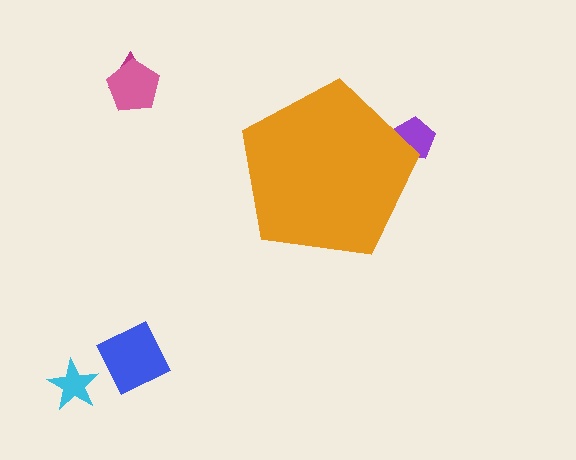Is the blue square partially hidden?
No, the blue square is fully visible.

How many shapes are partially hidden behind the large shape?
1 shape is partially hidden.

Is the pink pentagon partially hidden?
No, the pink pentagon is fully visible.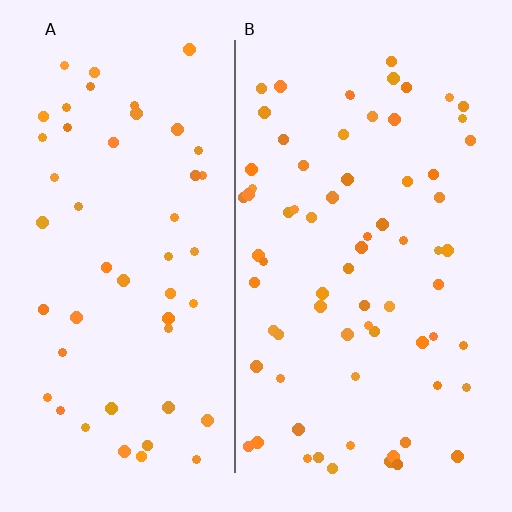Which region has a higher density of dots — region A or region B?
B (the right).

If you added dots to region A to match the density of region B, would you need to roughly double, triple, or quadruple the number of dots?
Approximately double.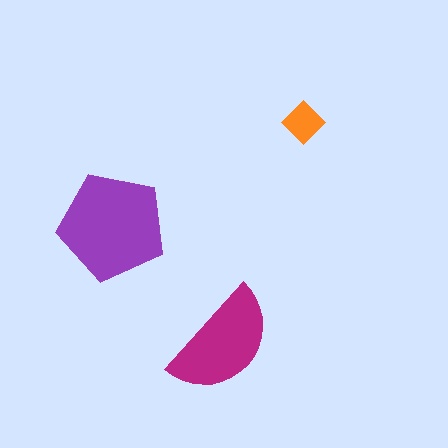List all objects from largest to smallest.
The purple pentagon, the magenta semicircle, the orange diamond.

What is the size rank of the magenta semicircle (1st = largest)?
2nd.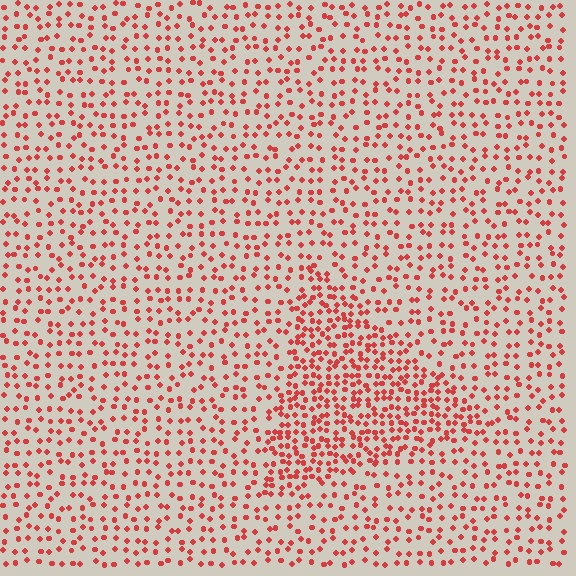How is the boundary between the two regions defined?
The boundary is defined by a change in element density (approximately 1.9x ratio). All elements are the same color, size, and shape.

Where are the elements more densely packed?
The elements are more densely packed inside the triangle boundary.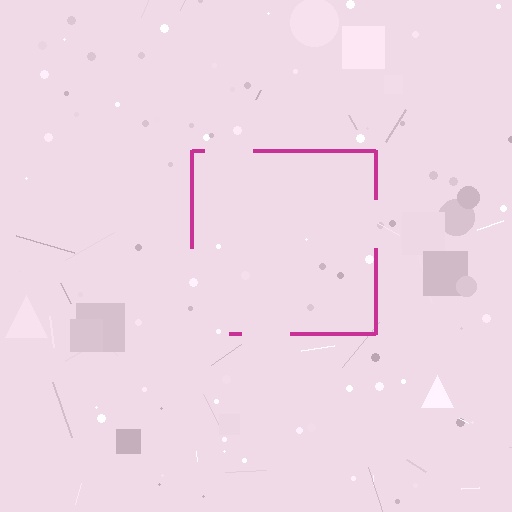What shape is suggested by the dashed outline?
The dashed outline suggests a square.